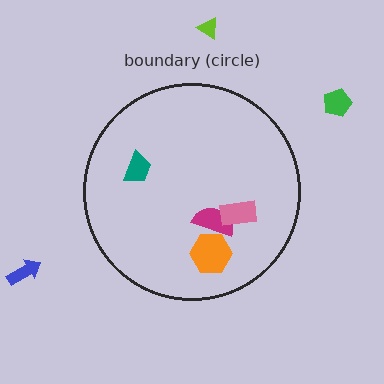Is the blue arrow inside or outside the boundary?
Outside.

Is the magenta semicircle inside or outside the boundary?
Inside.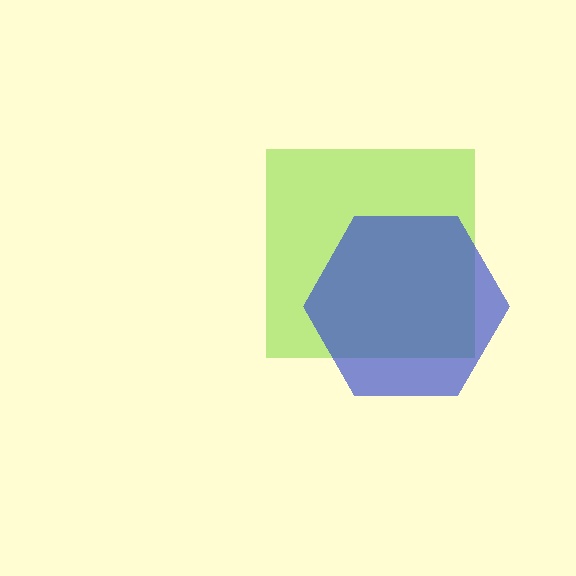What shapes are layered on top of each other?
The layered shapes are: a lime square, a blue hexagon.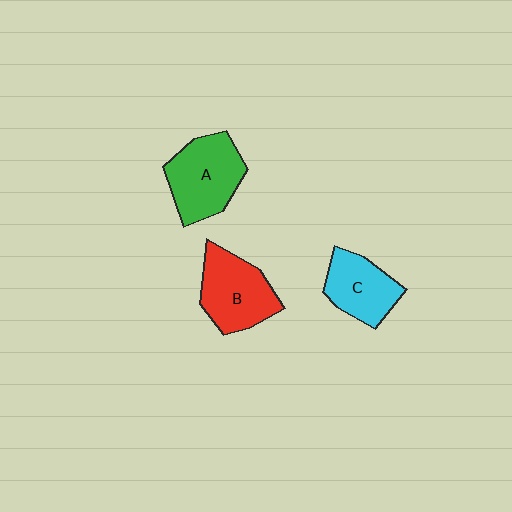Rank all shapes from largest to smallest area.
From largest to smallest: A (green), B (red), C (cyan).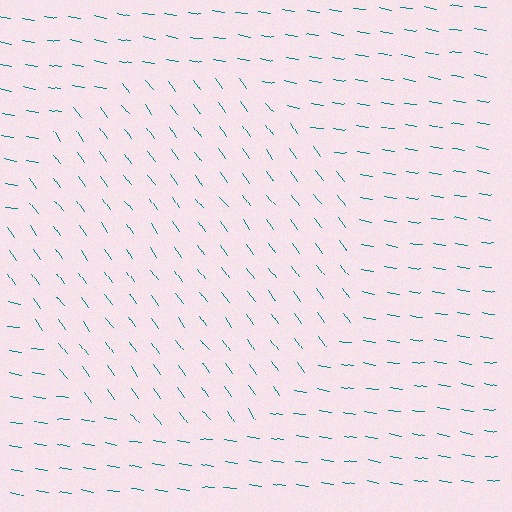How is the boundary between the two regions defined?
The boundary is defined purely by a change in line orientation (approximately 45 degrees difference). All lines are the same color and thickness.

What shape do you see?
I see a circle.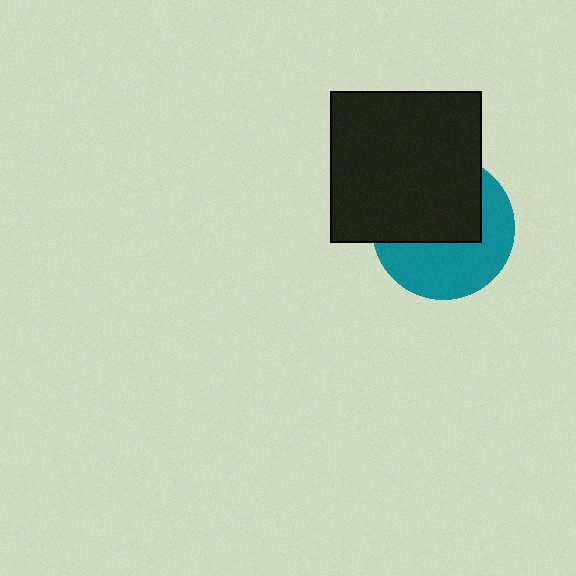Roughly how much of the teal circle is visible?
About half of it is visible (roughly 48%).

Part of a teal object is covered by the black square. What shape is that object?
It is a circle.